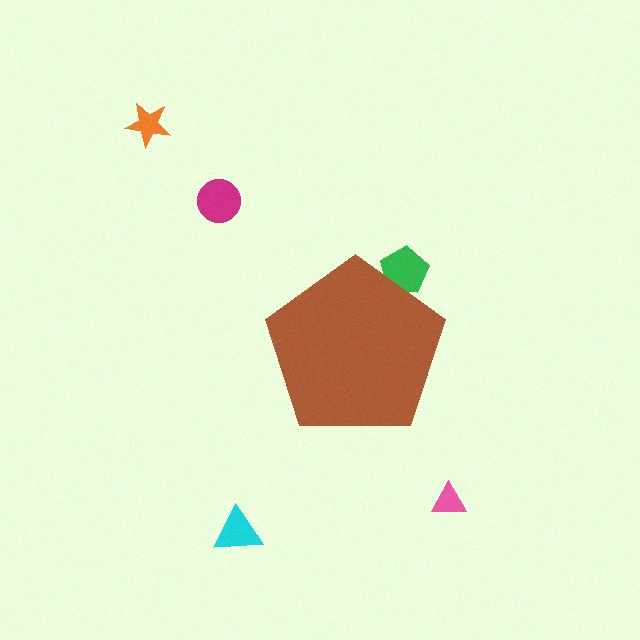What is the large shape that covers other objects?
A brown pentagon.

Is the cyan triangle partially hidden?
No, the cyan triangle is fully visible.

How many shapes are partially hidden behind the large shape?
1 shape is partially hidden.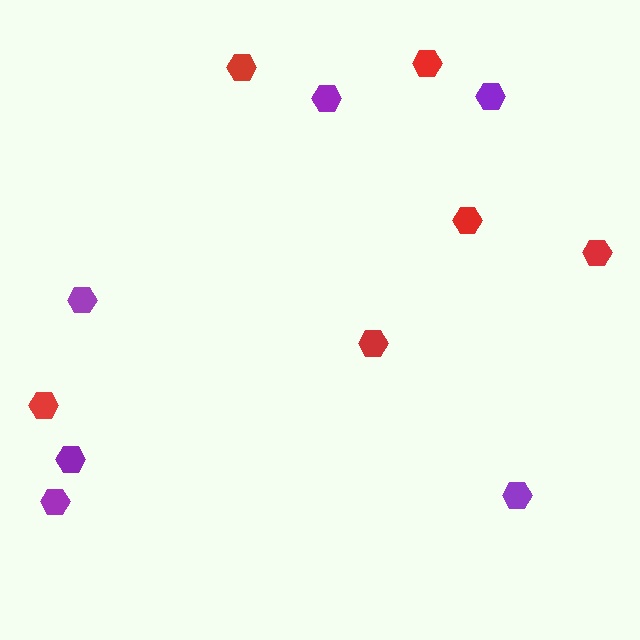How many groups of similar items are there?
There are 2 groups: one group of red hexagons (6) and one group of purple hexagons (6).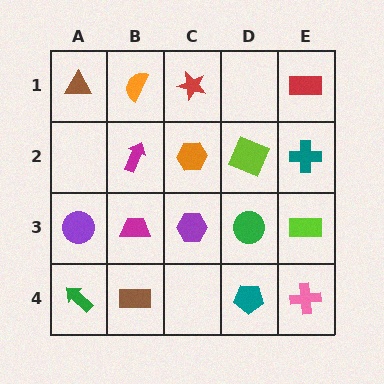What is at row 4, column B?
A brown rectangle.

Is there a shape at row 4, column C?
No, that cell is empty.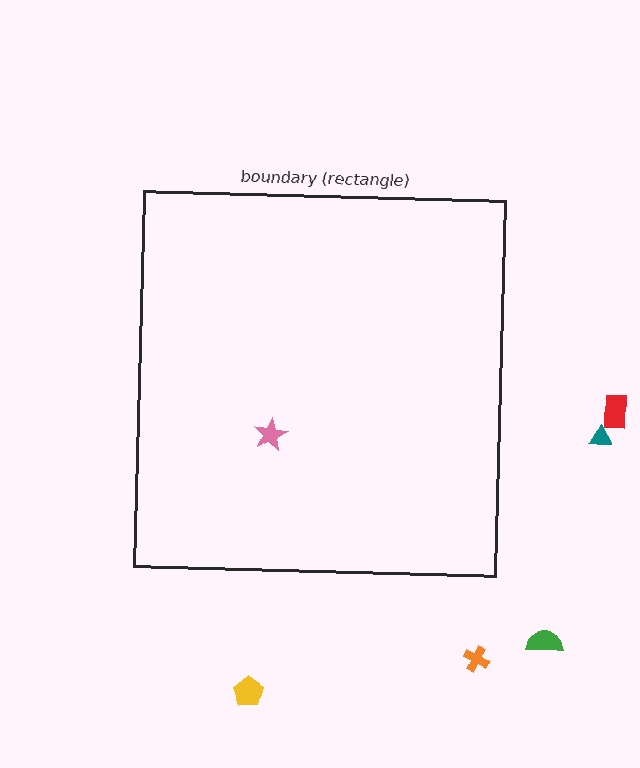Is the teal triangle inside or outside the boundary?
Outside.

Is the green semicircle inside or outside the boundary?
Outside.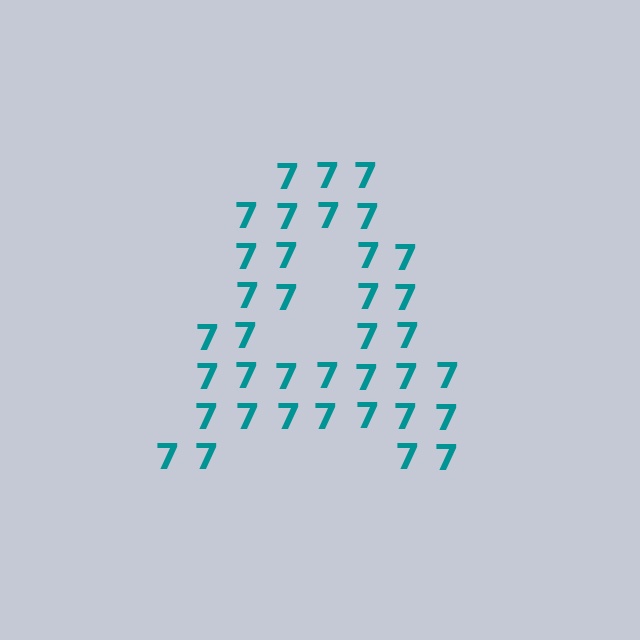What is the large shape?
The large shape is the letter A.